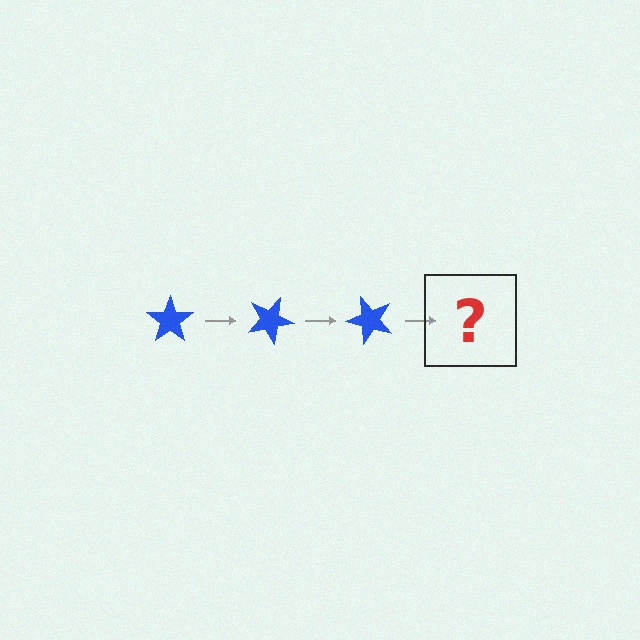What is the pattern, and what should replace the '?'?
The pattern is that the star rotates 25 degrees each step. The '?' should be a blue star rotated 75 degrees.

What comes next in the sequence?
The next element should be a blue star rotated 75 degrees.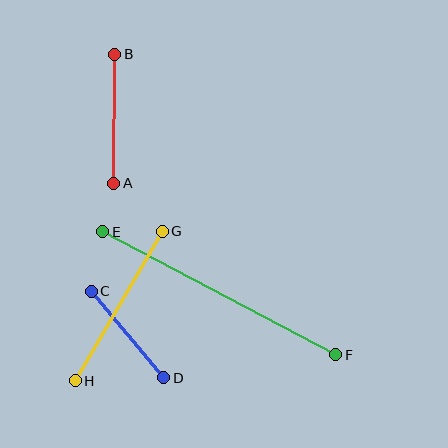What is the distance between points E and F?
The distance is approximately 264 pixels.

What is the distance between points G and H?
The distance is approximately 173 pixels.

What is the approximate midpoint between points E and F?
The midpoint is at approximately (219, 293) pixels.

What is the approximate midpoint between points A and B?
The midpoint is at approximately (114, 119) pixels.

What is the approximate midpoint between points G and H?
The midpoint is at approximately (119, 306) pixels.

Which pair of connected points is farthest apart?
Points E and F are farthest apart.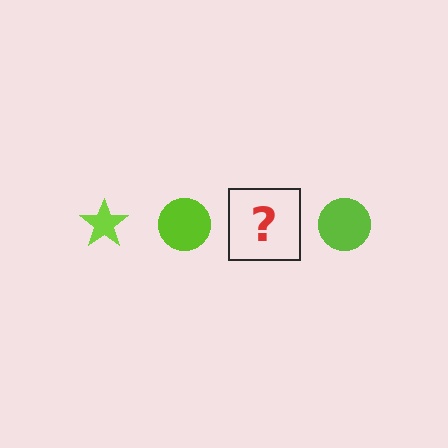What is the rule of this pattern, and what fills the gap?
The rule is that the pattern cycles through star, circle shapes in lime. The gap should be filled with a lime star.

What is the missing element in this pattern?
The missing element is a lime star.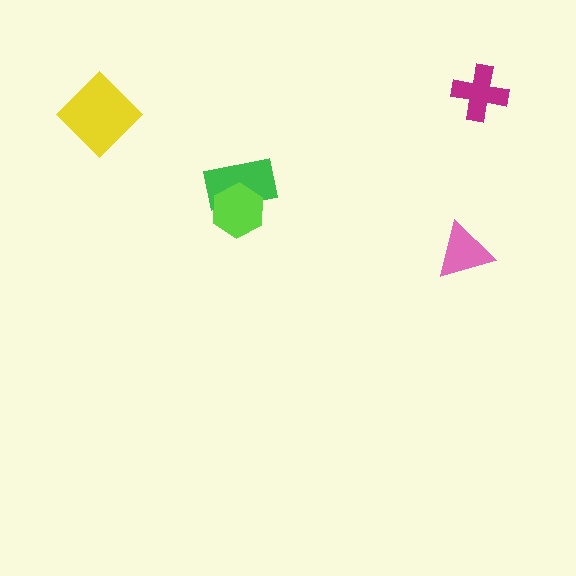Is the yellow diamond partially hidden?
No, no other shape covers it.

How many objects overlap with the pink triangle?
0 objects overlap with the pink triangle.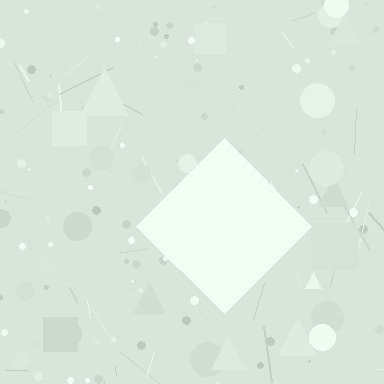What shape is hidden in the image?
A diamond is hidden in the image.